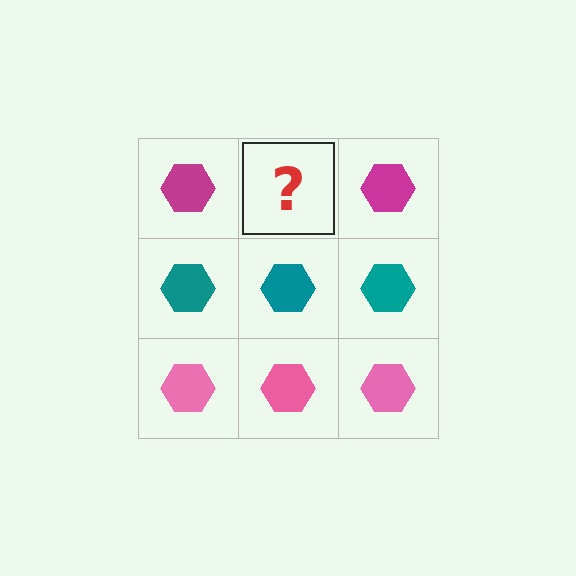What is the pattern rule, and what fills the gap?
The rule is that each row has a consistent color. The gap should be filled with a magenta hexagon.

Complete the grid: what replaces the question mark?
The question mark should be replaced with a magenta hexagon.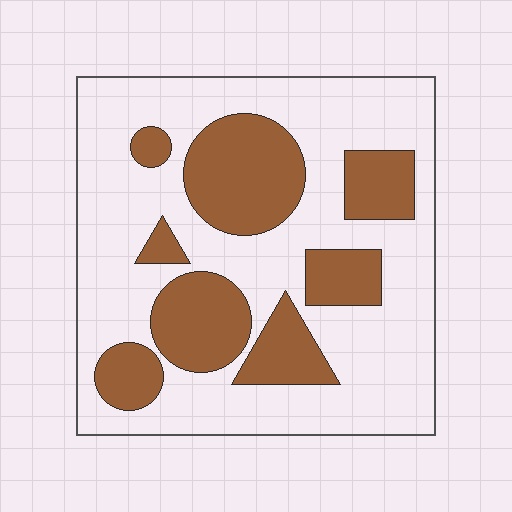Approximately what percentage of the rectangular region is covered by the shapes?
Approximately 30%.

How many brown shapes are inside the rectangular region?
8.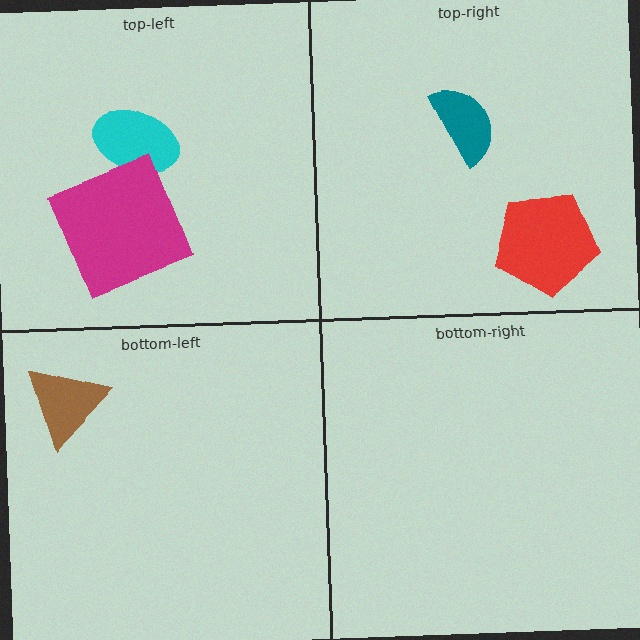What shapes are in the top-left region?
The cyan ellipse, the magenta square.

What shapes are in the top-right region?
The red pentagon, the teal semicircle.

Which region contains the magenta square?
The top-left region.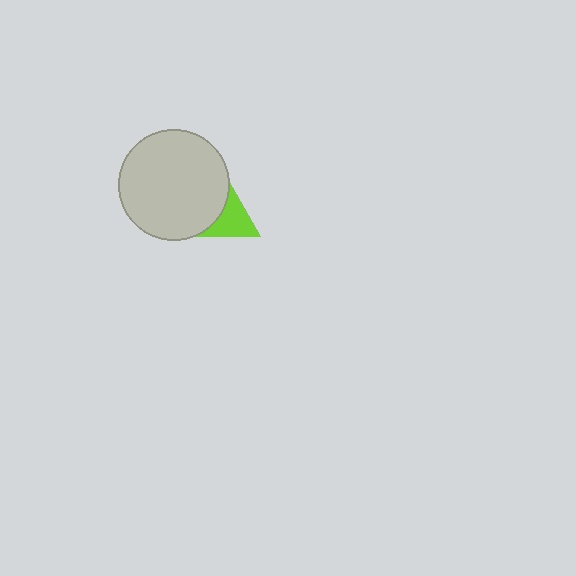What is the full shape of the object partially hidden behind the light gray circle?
The partially hidden object is a lime triangle.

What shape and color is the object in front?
The object in front is a light gray circle.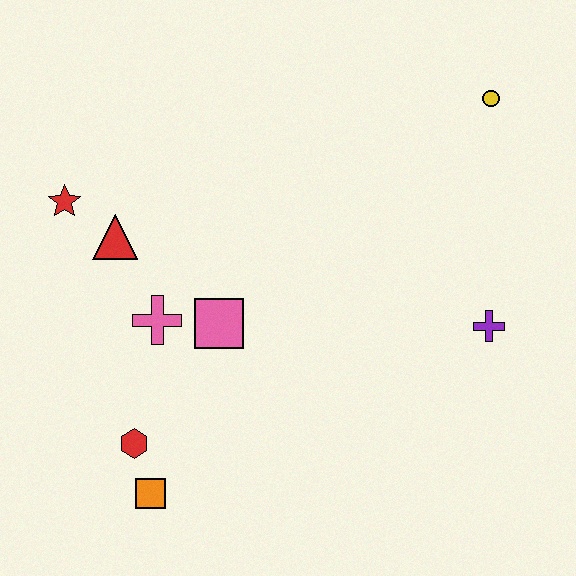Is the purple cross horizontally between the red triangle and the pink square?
No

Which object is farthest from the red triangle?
The yellow circle is farthest from the red triangle.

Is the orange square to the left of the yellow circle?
Yes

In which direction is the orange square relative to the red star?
The orange square is below the red star.